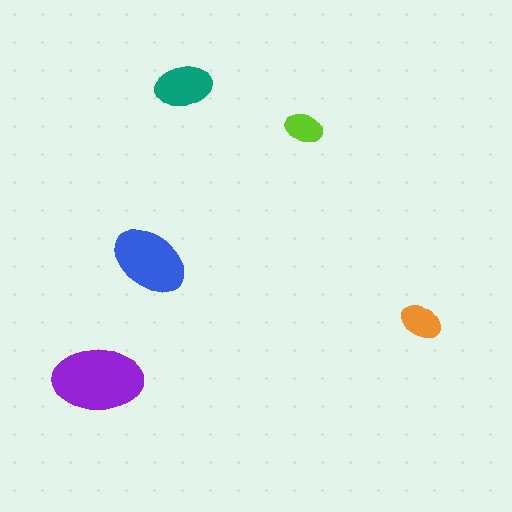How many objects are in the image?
There are 5 objects in the image.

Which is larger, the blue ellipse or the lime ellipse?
The blue one.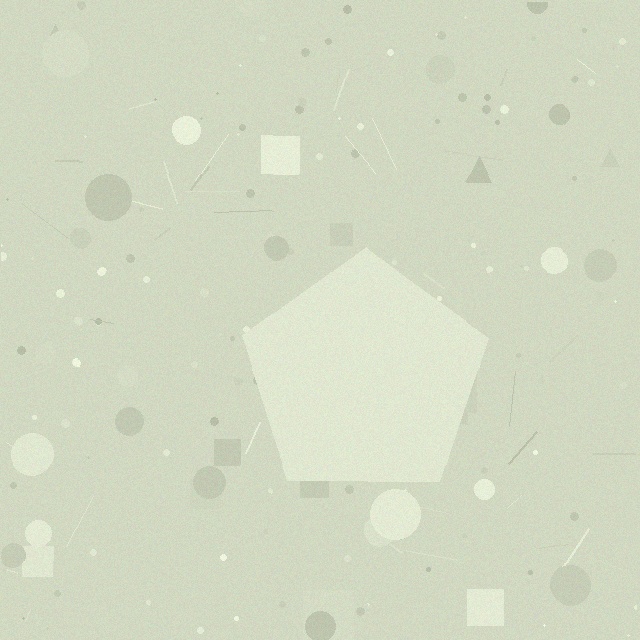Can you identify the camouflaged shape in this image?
The camouflaged shape is a pentagon.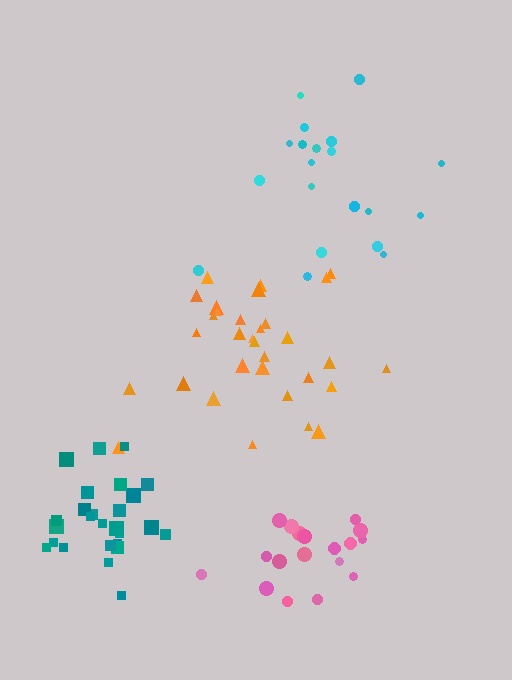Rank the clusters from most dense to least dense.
teal, pink, orange, cyan.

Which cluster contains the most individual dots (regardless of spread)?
Orange (32).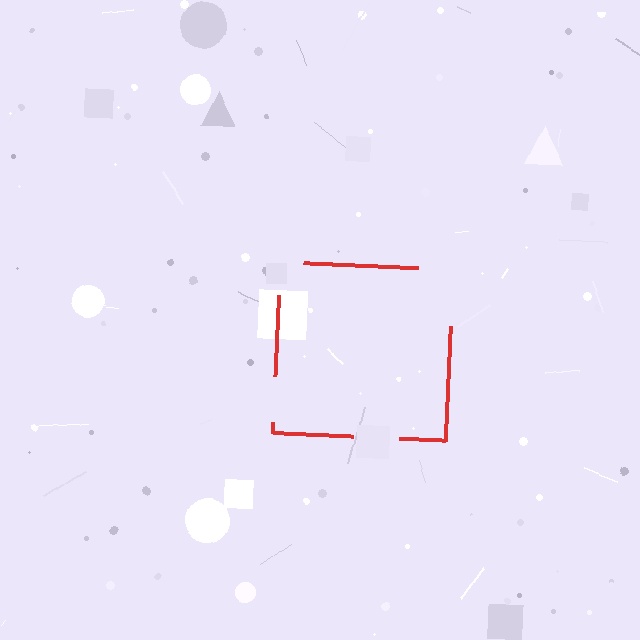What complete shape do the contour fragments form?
The contour fragments form a square.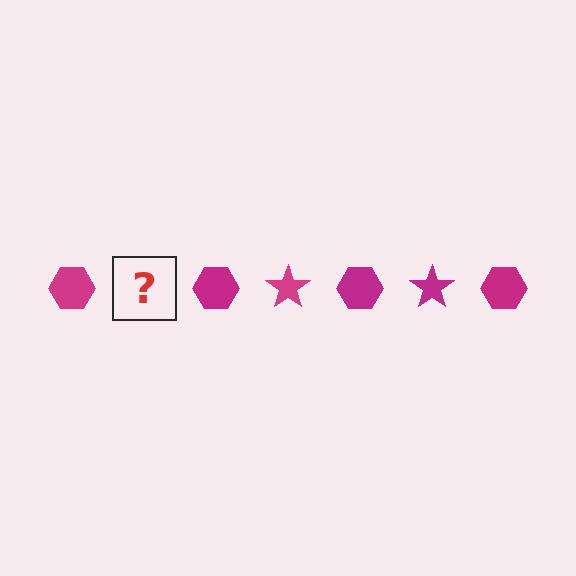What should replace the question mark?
The question mark should be replaced with a magenta star.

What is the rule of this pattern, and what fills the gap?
The rule is that the pattern cycles through hexagon, star shapes in magenta. The gap should be filled with a magenta star.